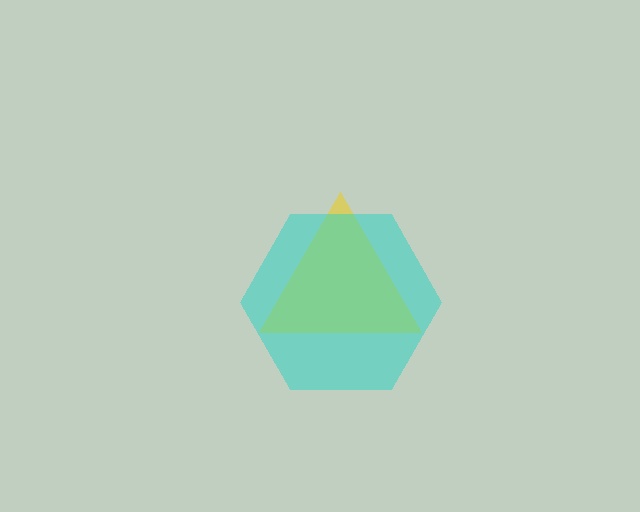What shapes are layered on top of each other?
The layered shapes are: a yellow triangle, a cyan hexagon.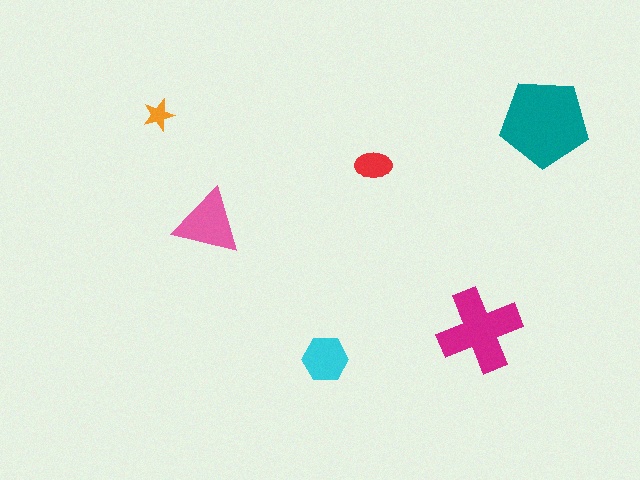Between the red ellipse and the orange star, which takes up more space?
The red ellipse.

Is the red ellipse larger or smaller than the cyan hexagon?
Smaller.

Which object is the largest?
The teal pentagon.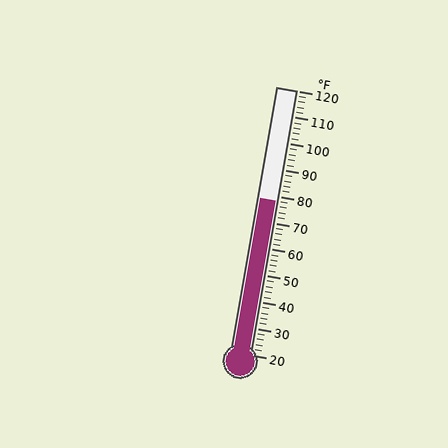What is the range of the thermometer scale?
The thermometer scale ranges from 20°F to 120°F.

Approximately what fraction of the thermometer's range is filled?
The thermometer is filled to approximately 60% of its range.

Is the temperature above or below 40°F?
The temperature is above 40°F.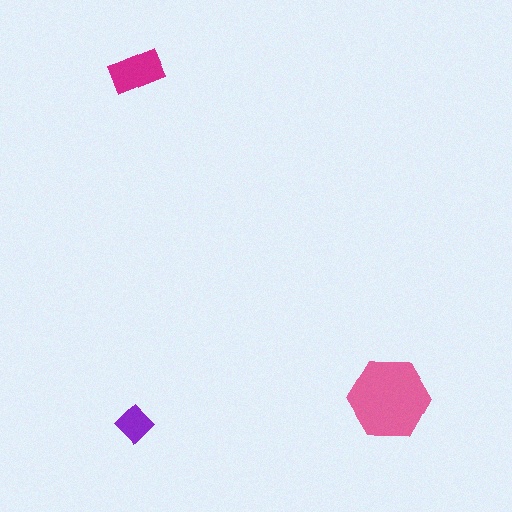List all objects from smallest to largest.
The purple diamond, the magenta rectangle, the pink hexagon.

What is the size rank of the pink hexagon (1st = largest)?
1st.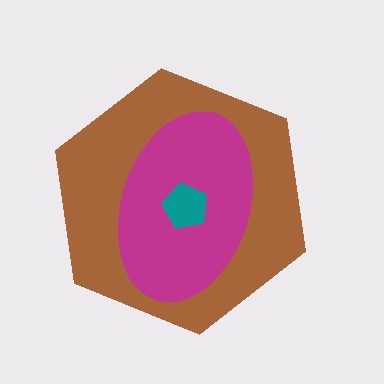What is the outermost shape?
The brown hexagon.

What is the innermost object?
The teal pentagon.